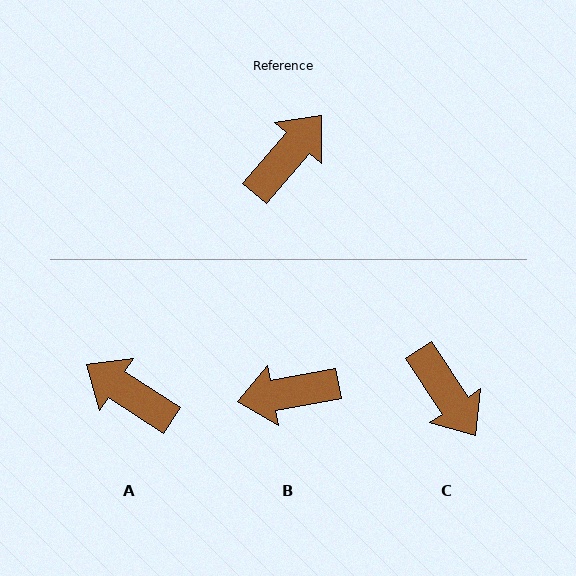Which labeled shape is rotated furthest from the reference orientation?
B, about 141 degrees away.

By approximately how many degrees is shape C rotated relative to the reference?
Approximately 105 degrees clockwise.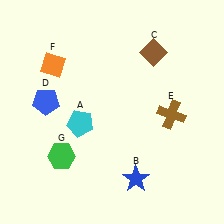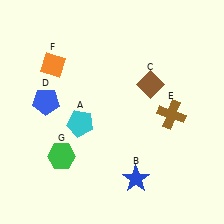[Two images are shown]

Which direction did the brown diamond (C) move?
The brown diamond (C) moved down.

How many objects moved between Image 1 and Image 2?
1 object moved between the two images.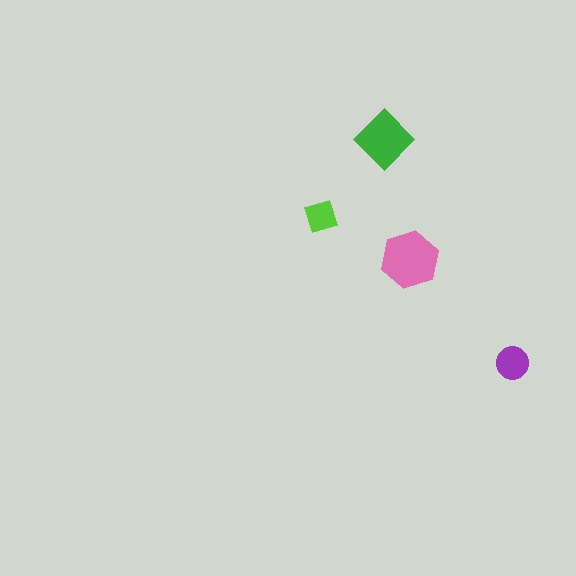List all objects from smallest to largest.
The lime square, the purple circle, the green diamond, the pink hexagon.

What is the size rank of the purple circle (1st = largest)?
3rd.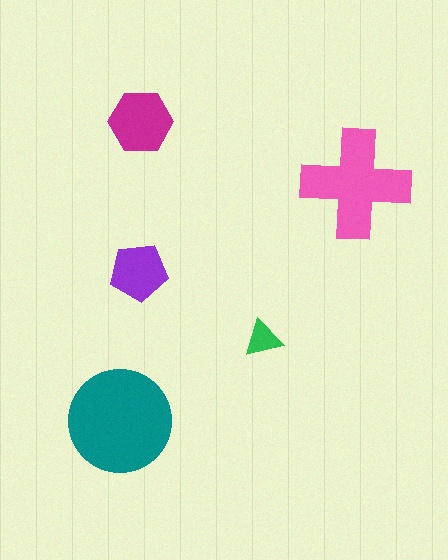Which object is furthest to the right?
The pink cross is rightmost.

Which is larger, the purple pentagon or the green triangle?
The purple pentagon.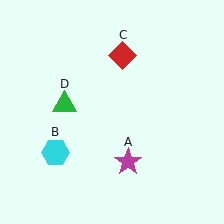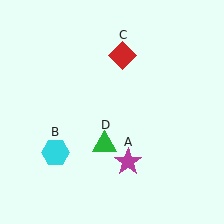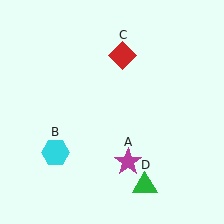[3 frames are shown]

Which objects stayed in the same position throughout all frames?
Magenta star (object A) and cyan hexagon (object B) and red diamond (object C) remained stationary.